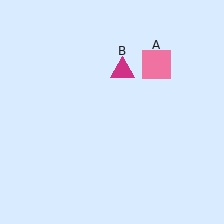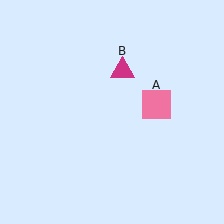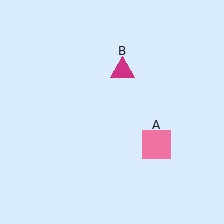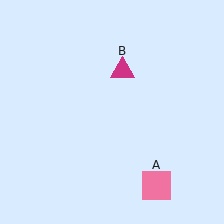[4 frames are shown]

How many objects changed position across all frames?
1 object changed position: pink square (object A).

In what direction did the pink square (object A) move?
The pink square (object A) moved down.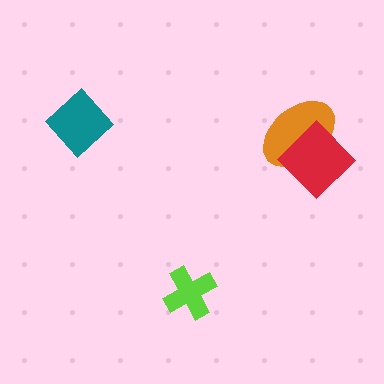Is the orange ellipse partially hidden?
Yes, it is partially covered by another shape.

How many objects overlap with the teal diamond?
0 objects overlap with the teal diamond.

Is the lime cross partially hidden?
No, no other shape covers it.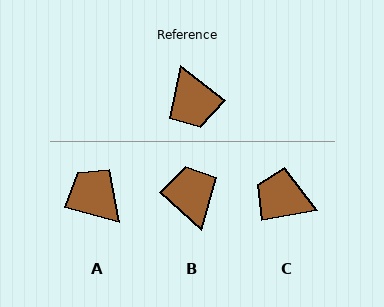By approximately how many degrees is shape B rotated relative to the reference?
Approximately 176 degrees counter-clockwise.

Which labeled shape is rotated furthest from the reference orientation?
B, about 176 degrees away.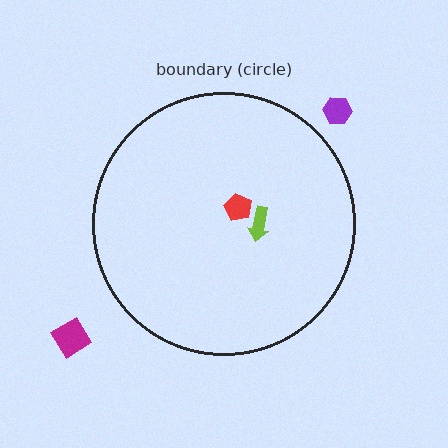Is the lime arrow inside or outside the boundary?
Inside.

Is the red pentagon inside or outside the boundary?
Inside.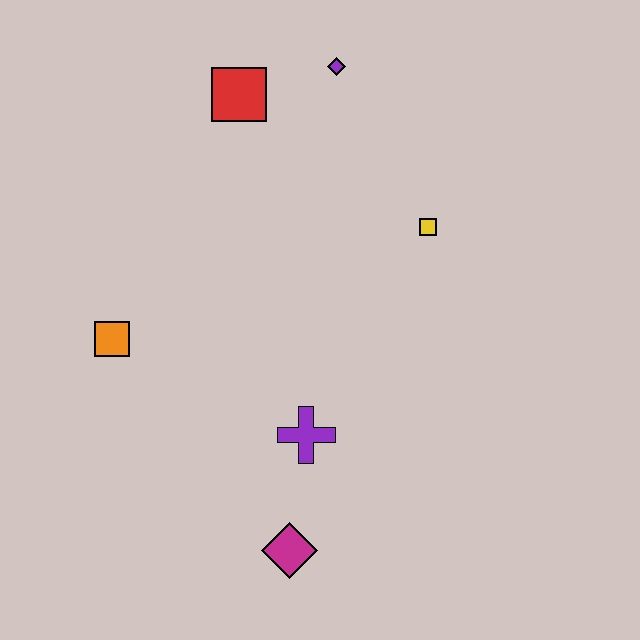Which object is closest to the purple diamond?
The red square is closest to the purple diamond.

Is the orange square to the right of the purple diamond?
No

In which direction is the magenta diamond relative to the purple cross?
The magenta diamond is below the purple cross.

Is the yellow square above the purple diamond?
No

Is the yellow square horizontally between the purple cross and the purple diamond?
No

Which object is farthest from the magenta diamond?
The purple diamond is farthest from the magenta diamond.